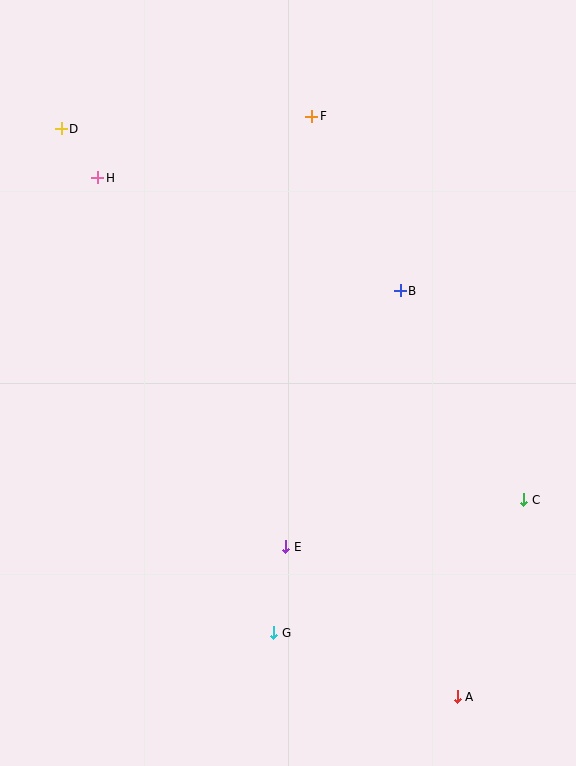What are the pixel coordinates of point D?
Point D is at (61, 129).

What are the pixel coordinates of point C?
Point C is at (524, 500).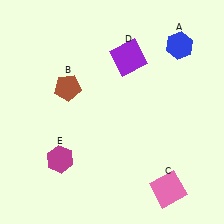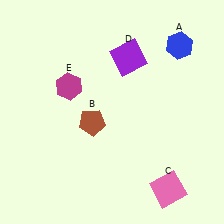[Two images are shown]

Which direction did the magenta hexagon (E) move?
The magenta hexagon (E) moved up.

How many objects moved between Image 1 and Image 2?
2 objects moved between the two images.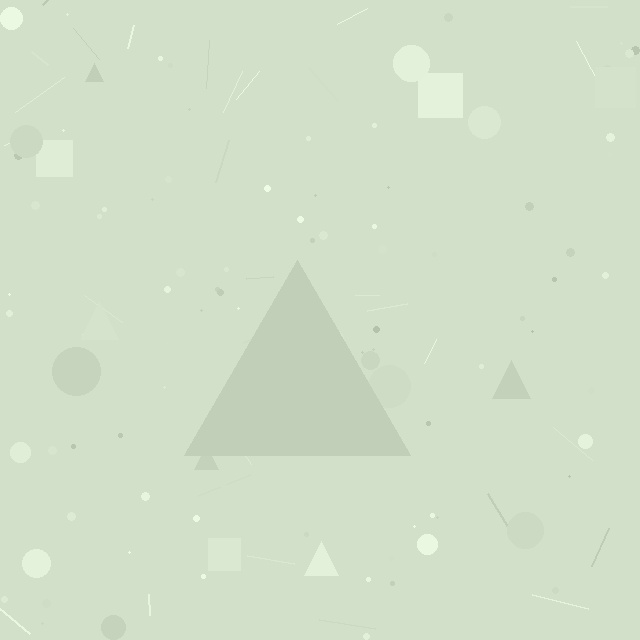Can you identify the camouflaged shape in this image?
The camouflaged shape is a triangle.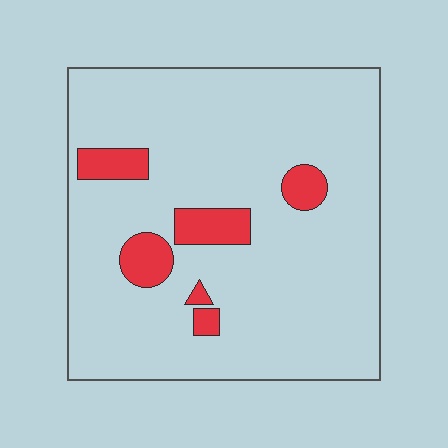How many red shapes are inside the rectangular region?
6.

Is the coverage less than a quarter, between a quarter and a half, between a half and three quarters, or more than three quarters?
Less than a quarter.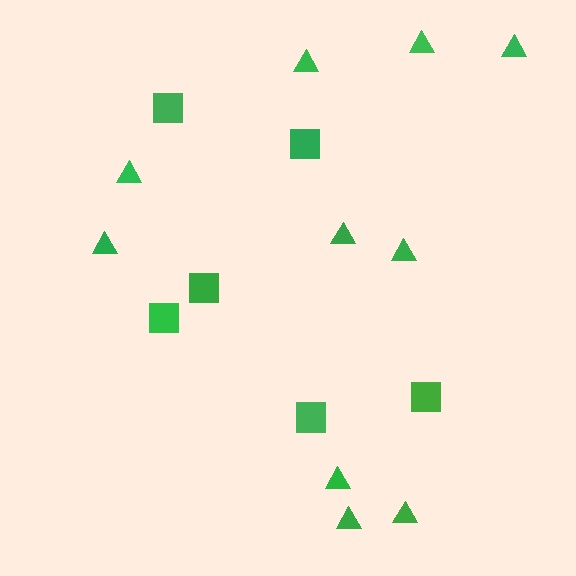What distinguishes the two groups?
There are 2 groups: one group of triangles (10) and one group of squares (6).